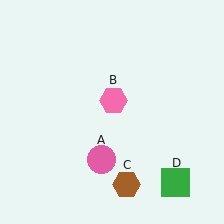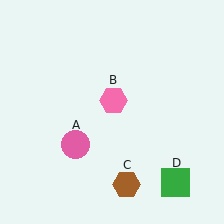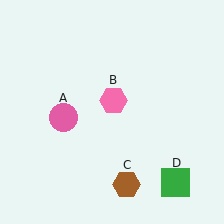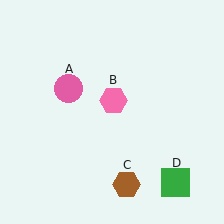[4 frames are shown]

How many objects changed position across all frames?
1 object changed position: pink circle (object A).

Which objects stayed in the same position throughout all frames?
Pink hexagon (object B) and brown hexagon (object C) and green square (object D) remained stationary.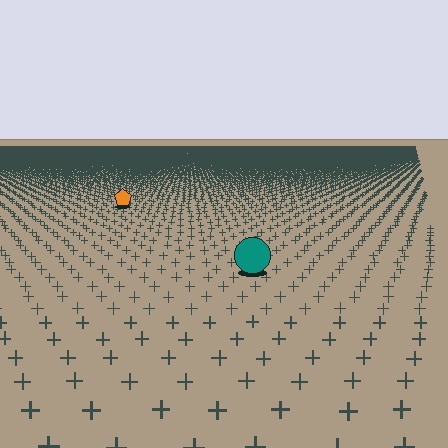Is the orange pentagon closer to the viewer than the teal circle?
No. The teal circle is closer — you can tell from the texture gradient: the ground texture is coarser near it.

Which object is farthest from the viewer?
The orange pentagon is farthest from the viewer. It appears smaller and the ground texture around it is denser.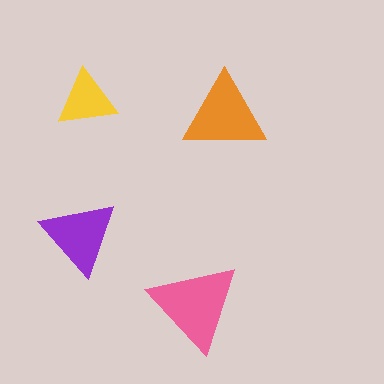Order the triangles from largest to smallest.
the pink one, the orange one, the purple one, the yellow one.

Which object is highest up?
The yellow triangle is topmost.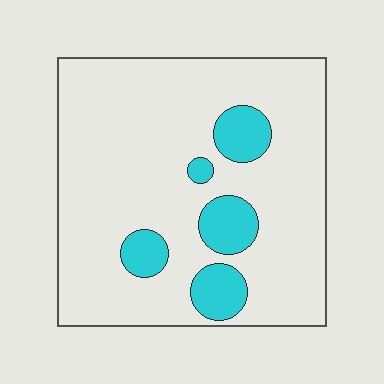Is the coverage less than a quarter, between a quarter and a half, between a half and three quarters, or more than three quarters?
Less than a quarter.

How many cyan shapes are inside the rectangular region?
5.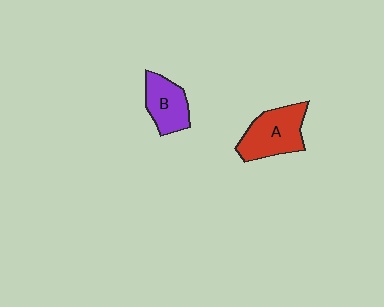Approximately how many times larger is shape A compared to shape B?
Approximately 1.3 times.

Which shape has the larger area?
Shape A (red).